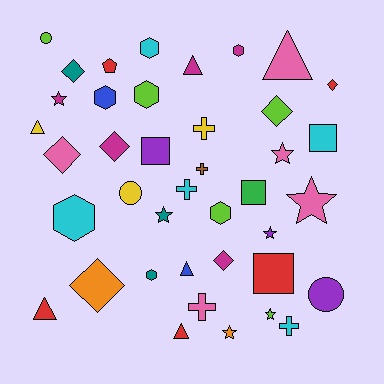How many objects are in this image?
There are 40 objects.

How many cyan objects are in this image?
There are 5 cyan objects.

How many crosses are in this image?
There are 5 crosses.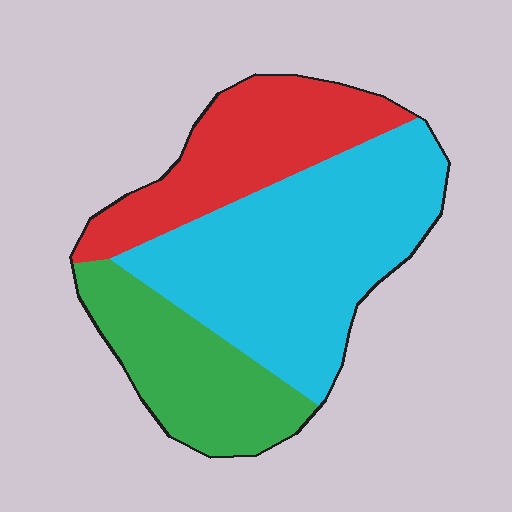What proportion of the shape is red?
Red covers about 25% of the shape.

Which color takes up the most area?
Cyan, at roughly 50%.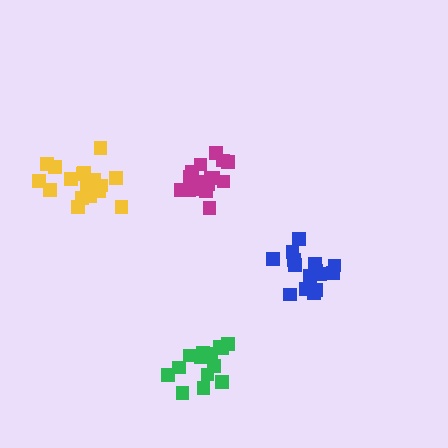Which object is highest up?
The yellow cluster is topmost.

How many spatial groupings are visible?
There are 4 spatial groupings.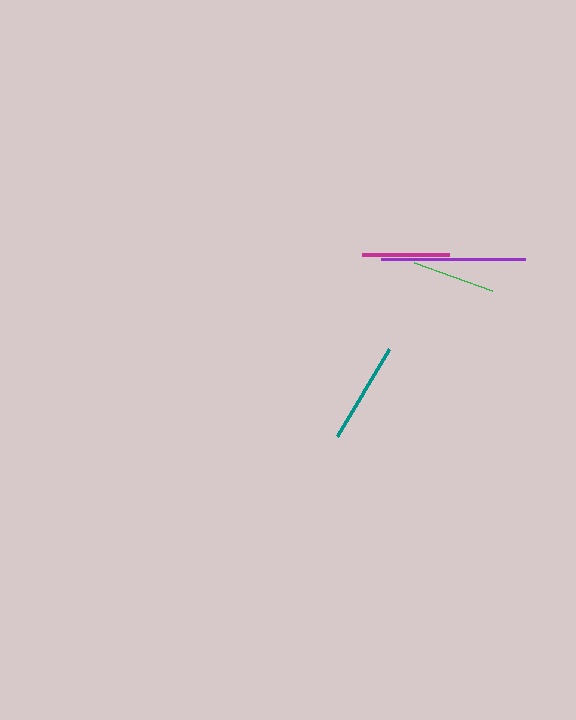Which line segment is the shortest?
The green line is the shortest at approximately 83 pixels.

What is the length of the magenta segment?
The magenta segment is approximately 87 pixels long.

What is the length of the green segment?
The green segment is approximately 83 pixels long.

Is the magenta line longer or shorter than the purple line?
The purple line is longer than the magenta line.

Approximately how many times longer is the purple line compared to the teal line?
The purple line is approximately 1.4 times the length of the teal line.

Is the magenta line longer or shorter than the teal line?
The teal line is longer than the magenta line.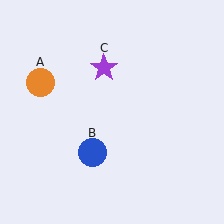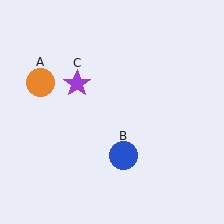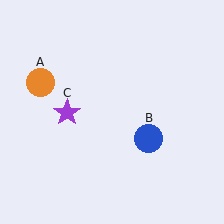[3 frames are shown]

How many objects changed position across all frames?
2 objects changed position: blue circle (object B), purple star (object C).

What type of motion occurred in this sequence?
The blue circle (object B), purple star (object C) rotated counterclockwise around the center of the scene.